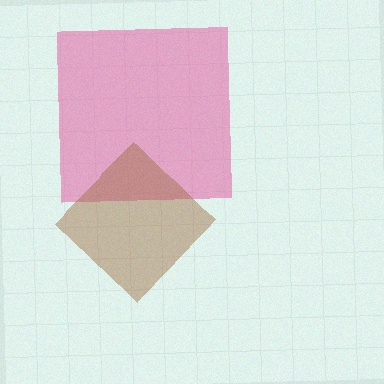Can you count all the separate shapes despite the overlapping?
Yes, there are 2 separate shapes.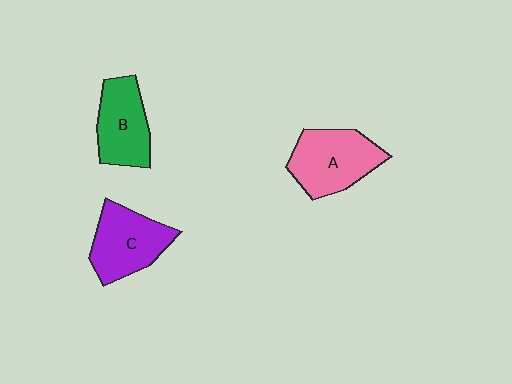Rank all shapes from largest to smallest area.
From largest to smallest: A (pink), C (purple), B (green).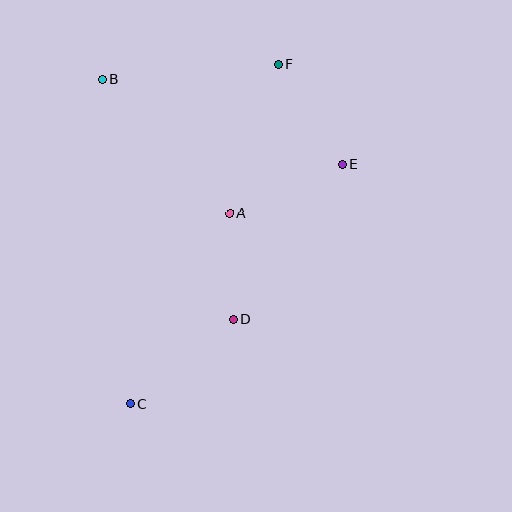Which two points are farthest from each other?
Points C and F are farthest from each other.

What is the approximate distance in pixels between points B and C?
The distance between B and C is approximately 325 pixels.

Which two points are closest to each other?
Points A and D are closest to each other.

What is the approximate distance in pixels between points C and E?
The distance between C and E is approximately 320 pixels.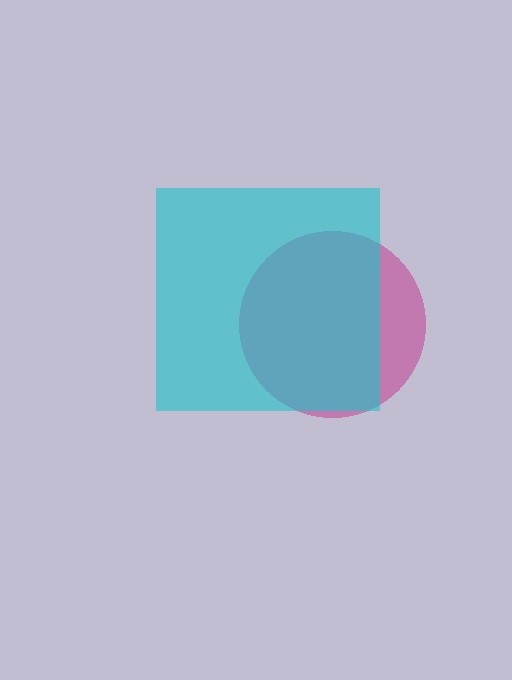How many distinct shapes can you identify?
There are 2 distinct shapes: a magenta circle, a cyan square.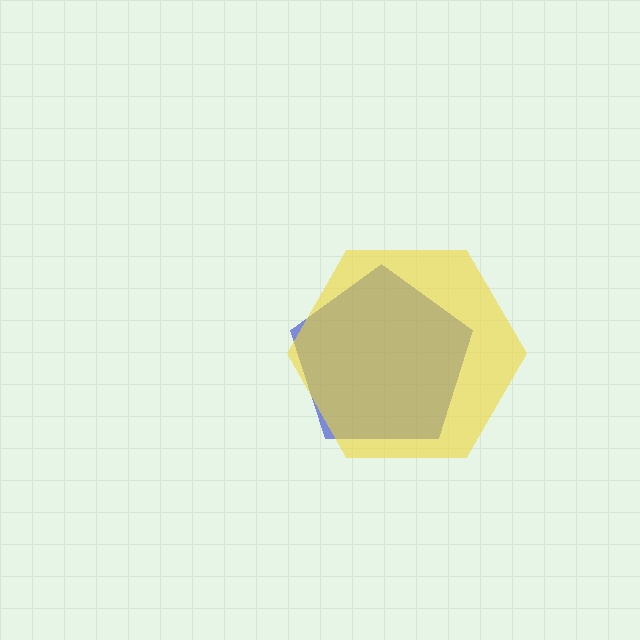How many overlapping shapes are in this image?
There are 2 overlapping shapes in the image.